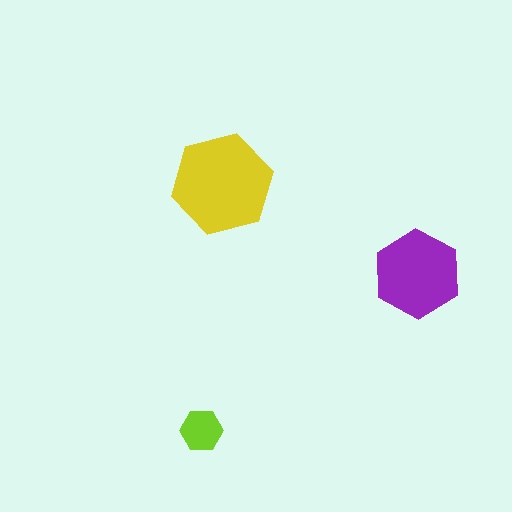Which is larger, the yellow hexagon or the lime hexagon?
The yellow one.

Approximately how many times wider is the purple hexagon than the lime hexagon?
About 2 times wider.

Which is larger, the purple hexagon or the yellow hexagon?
The yellow one.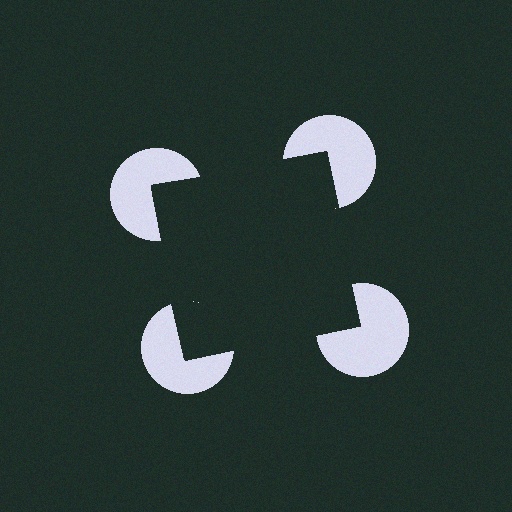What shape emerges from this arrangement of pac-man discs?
An illusory square — its edges are inferred from the aligned wedge cuts in the pac-man discs, not physically drawn.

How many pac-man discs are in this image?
There are 4 — one at each vertex of the illusory square.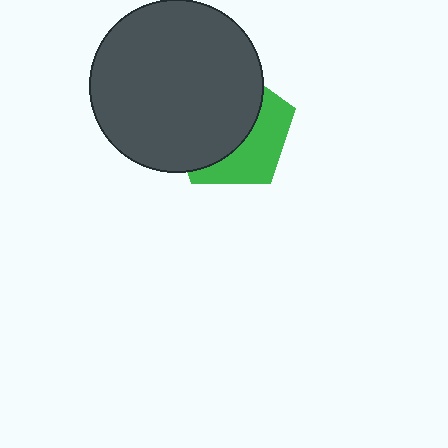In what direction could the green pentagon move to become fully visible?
The green pentagon could move toward the lower-right. That would shift it out from behind the dark gray circle entirely.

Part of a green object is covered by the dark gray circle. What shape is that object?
It is a pentagon.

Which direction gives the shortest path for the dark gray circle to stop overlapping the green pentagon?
Moving toward the upper-left gives the shortest separation.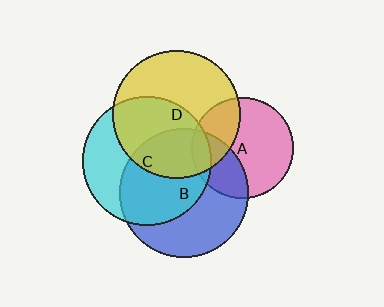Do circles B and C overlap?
Yes.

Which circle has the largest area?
Circle C (cyan).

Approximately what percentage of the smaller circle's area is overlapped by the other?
Approximately 55%.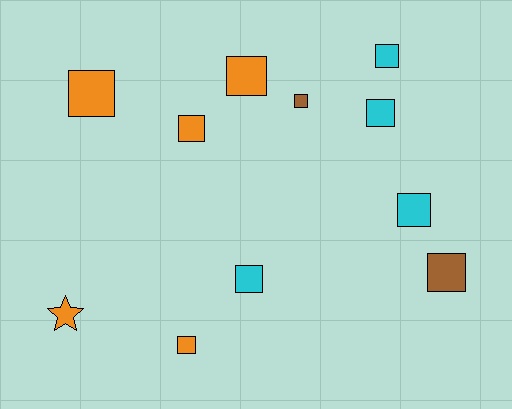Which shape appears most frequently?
Square, with 10 objects.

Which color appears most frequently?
Orange, with 5 objects.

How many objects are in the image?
There are 11 objects.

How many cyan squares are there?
There are 4 cyan squares.